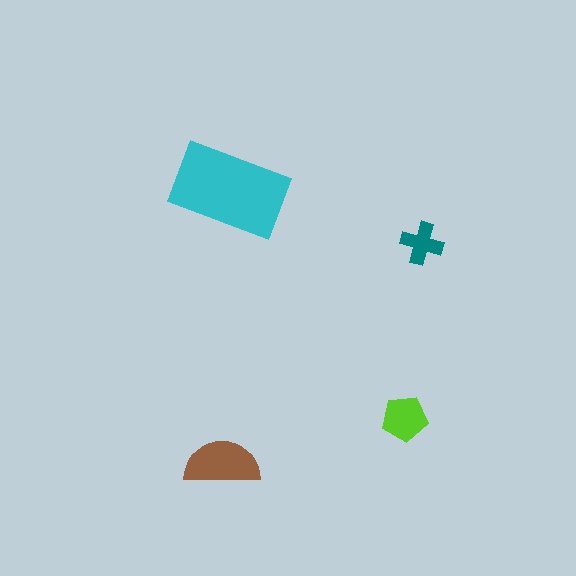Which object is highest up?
The cyan rectangle is topmost.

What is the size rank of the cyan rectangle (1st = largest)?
1st.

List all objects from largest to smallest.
The cyan rectangle, the brown semicircle, the lime pentagon, the teal cross.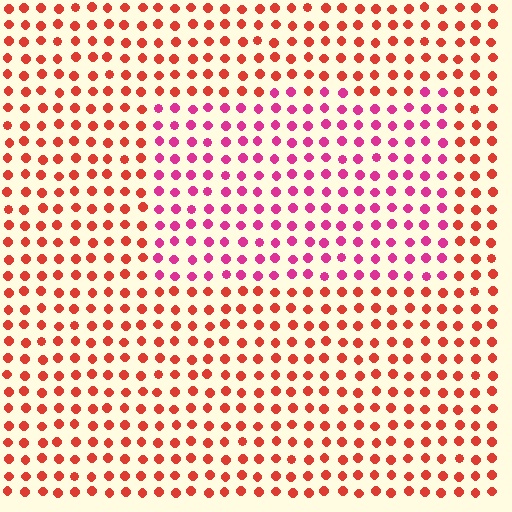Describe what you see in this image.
The image is filled with small red elements in a uniform arrangement. A rectangle-shaped region is visible where the elements are tinted to a slightly different hue, forming a subtle color boundary.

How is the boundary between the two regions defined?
The boundary is defined purely by a slight shift in hue (about 39 degrees). Spacing, size, and orientation are identical on both sides.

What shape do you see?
I see a rectangle.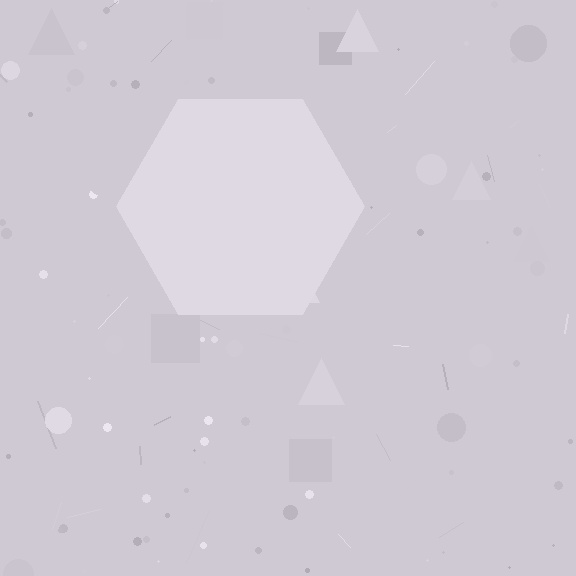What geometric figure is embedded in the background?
A hexagon is embedded in the background.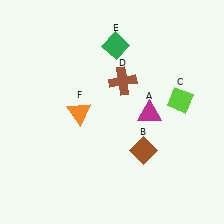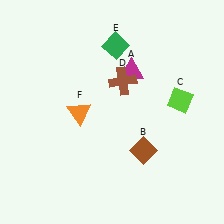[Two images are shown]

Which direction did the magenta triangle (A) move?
The magenta triangle (A) moved up.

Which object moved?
The magenta triangle (A) moved up.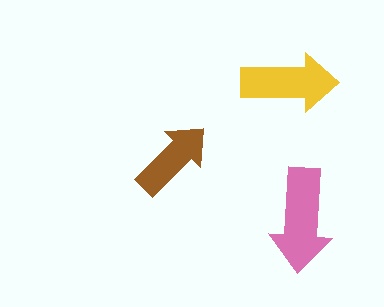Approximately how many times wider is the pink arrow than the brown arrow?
About 1.5 times wider.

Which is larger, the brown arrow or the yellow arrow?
The yellow one.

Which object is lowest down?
The pink arrow is bottommost.